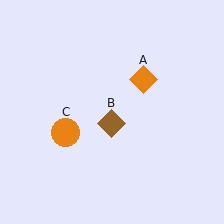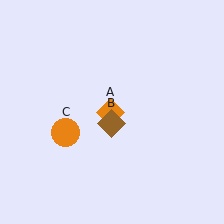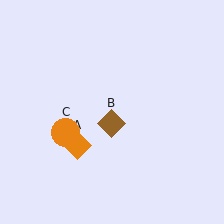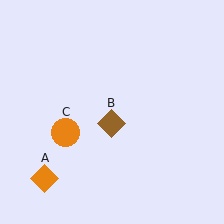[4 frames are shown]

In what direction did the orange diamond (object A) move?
The orange diamond (object A) moved down and to the left.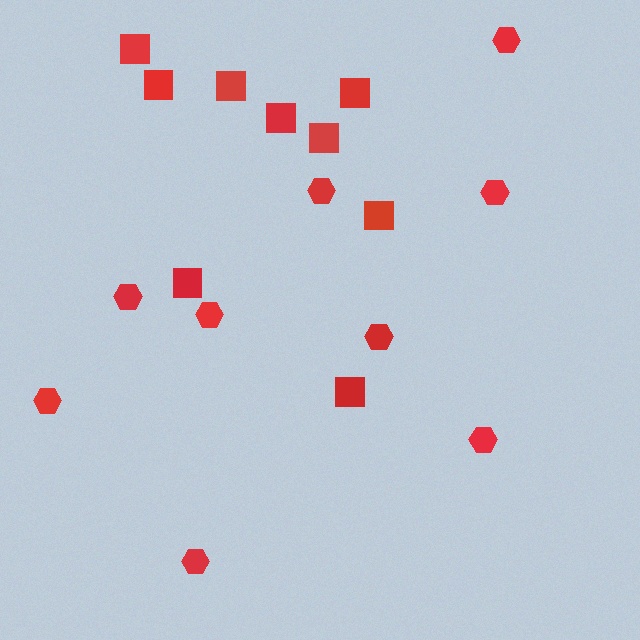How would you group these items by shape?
There are 2 groups: one group of squares (9) and one group of hexagons (9).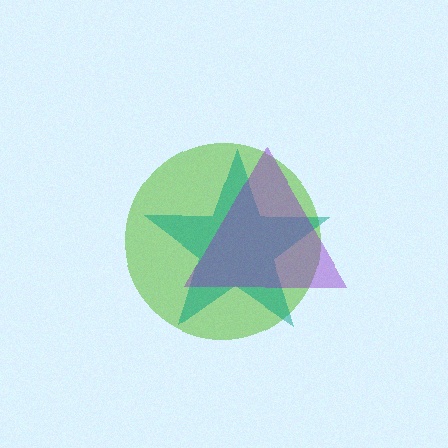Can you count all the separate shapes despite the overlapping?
Yes, there are 3 separate shapes.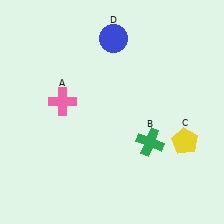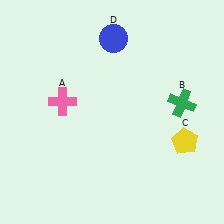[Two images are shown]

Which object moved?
The green cross (B) moved up.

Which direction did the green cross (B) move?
The green cross (B) moved up.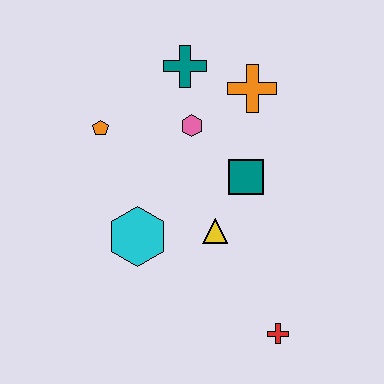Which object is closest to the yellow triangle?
The teal square is closest to the yellow triangle.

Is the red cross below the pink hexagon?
Yes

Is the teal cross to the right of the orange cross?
No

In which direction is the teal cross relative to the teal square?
The teal cross is above the teal square.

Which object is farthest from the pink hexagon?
The red cross is farthest from the pink hexagon.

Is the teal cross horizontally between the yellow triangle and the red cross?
No